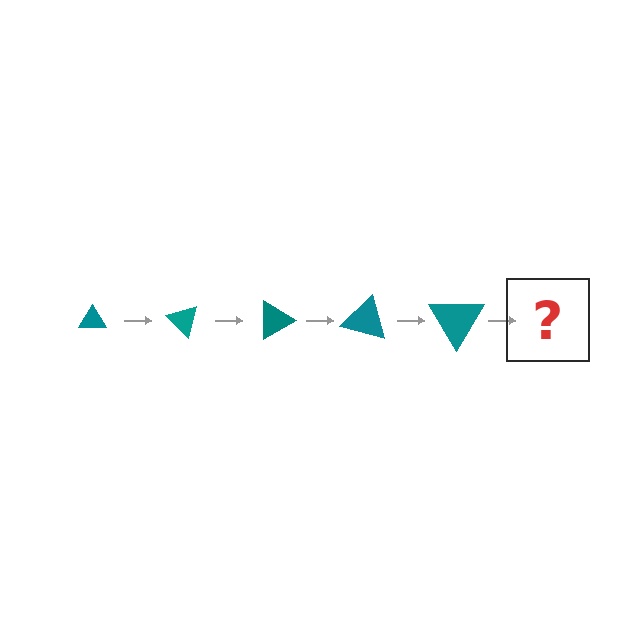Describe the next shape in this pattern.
It should be a triangle, larger than the previous one and rotated 225 degrees from the start.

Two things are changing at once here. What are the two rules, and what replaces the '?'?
The two rules are that the triangle grows larger each step and it rotates 45 degrees each step. The '?' should be a triangle, larger than the previous one and rotated 225 degrees from the start.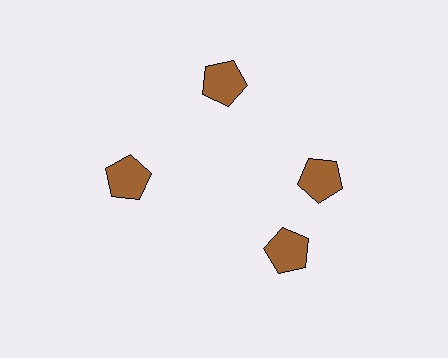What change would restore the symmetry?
The symmetry would be restored by rotating it back into even spacing with its neighbors so that all 4 pentagons sit at equal angles and equal distance from the center.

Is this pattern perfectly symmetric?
No. The 4 brown pentagons are arranged in a ring, but one element near the 6 o'clock position is rotated out of alignment along the ring, breaking the 4-fold rotational symmetry.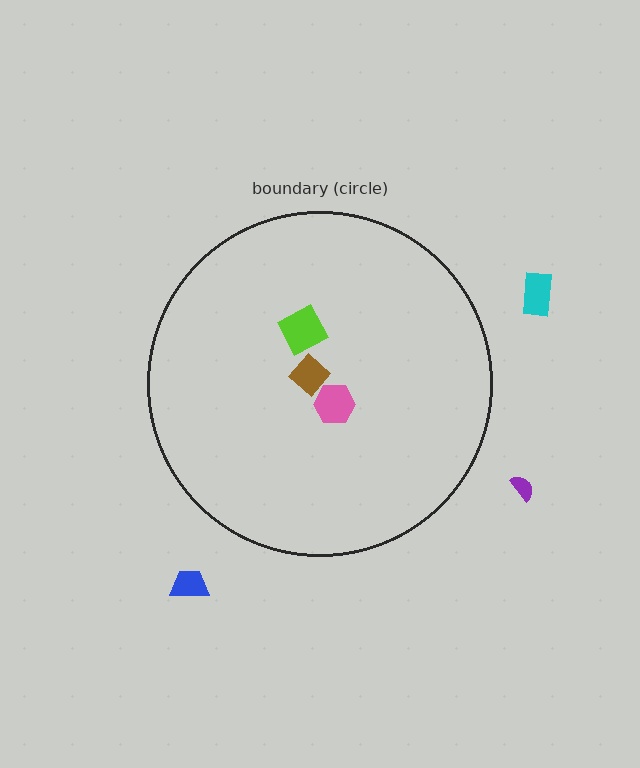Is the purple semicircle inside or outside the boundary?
Outside.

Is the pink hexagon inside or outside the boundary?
Inside.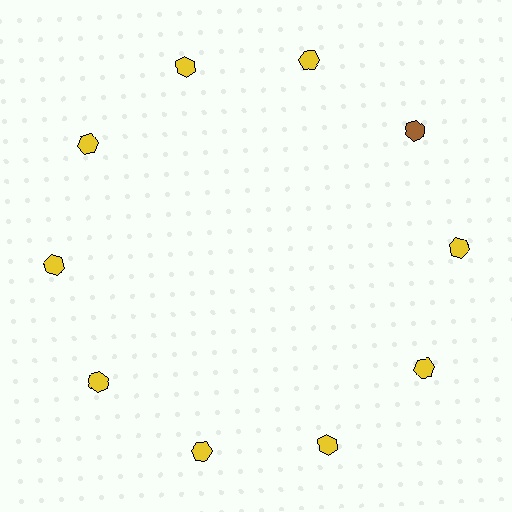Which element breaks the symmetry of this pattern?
The brown hexagon at roughly the 2 o'clock position breaks the symmetry. All other shapes are yellow hexagons.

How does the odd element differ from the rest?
It has a different color: brown instead of yellow.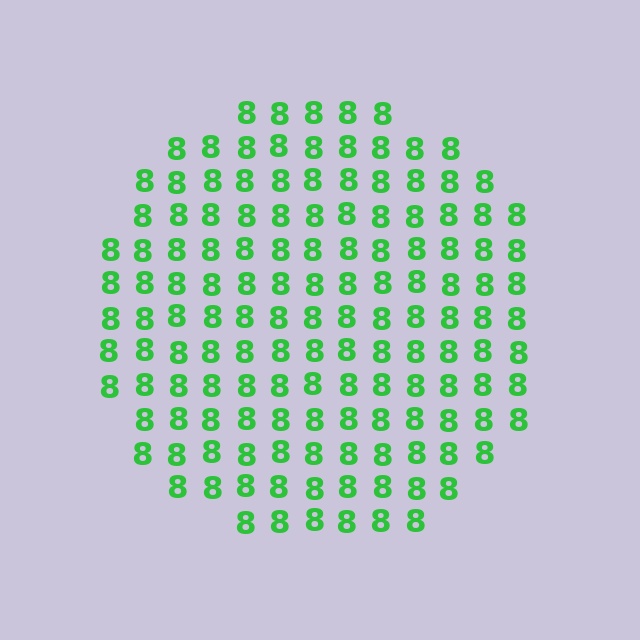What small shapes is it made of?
It is made of small digit 8's.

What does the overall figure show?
The overall figure shows a circle.